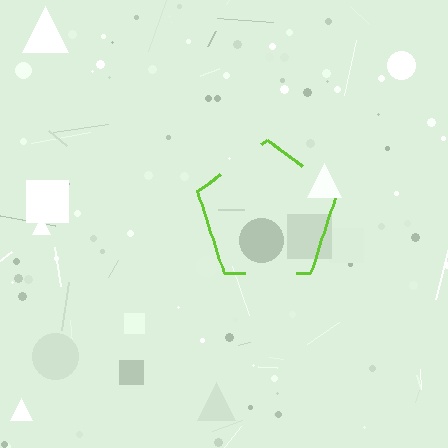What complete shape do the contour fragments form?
The contour fragments form a pentagon.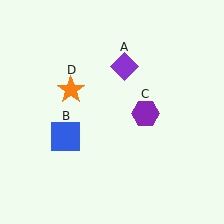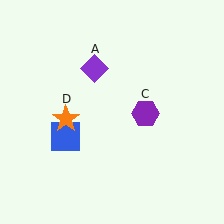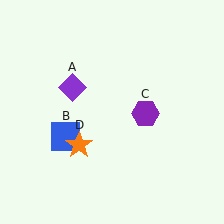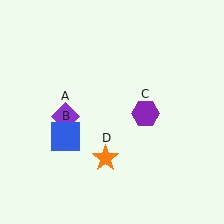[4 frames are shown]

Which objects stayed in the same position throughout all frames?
Blue square (object B) and purple hexagon (object C) remained stationary.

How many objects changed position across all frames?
2 objects changed position: purple diamond (object A), orange star (object D).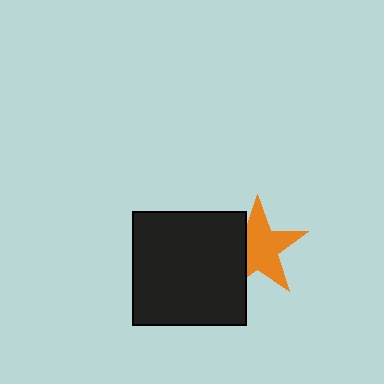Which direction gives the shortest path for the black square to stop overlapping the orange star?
Moving left gives the shortest separation.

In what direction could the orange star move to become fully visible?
The orange star could move right. That would shift it out from behind the black square entirely.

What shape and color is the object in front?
The object in front is a black square.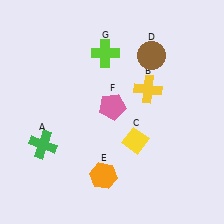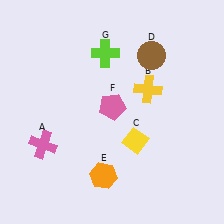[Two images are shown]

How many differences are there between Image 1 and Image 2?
There is 1 difference between the two images.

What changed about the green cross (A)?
In Image 1, A is green. In Image 2, it changed to pink.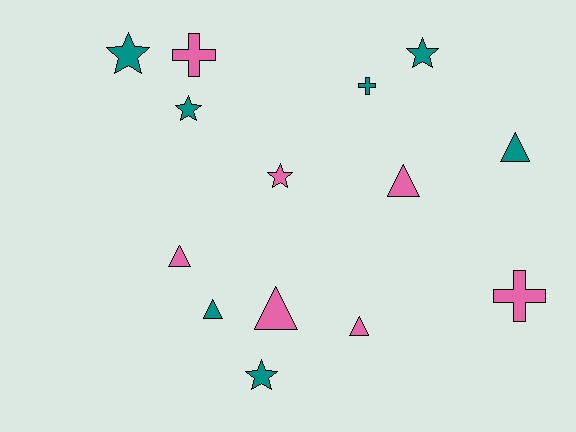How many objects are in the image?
There are 14 objects.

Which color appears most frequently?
Pink, with 7 objects.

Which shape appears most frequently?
Triangle, with 6 objects.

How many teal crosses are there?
There is 1 teal cross.